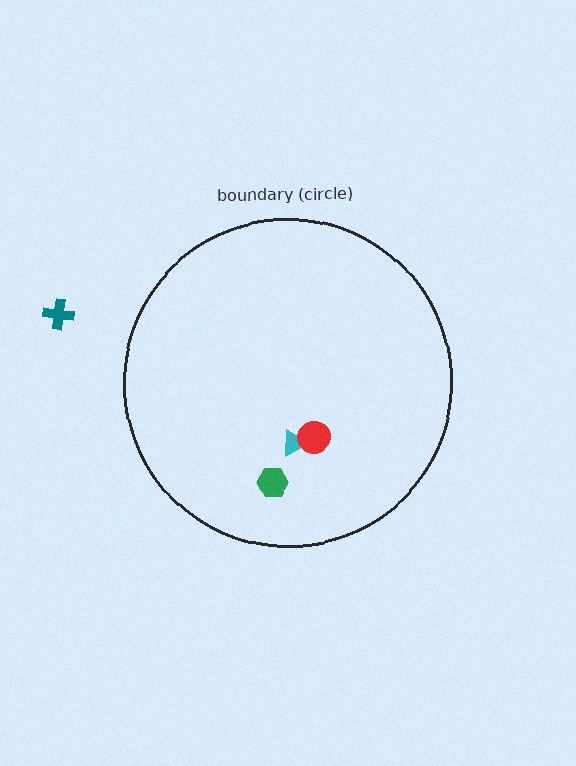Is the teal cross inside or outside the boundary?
Outside.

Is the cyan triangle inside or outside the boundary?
Inside.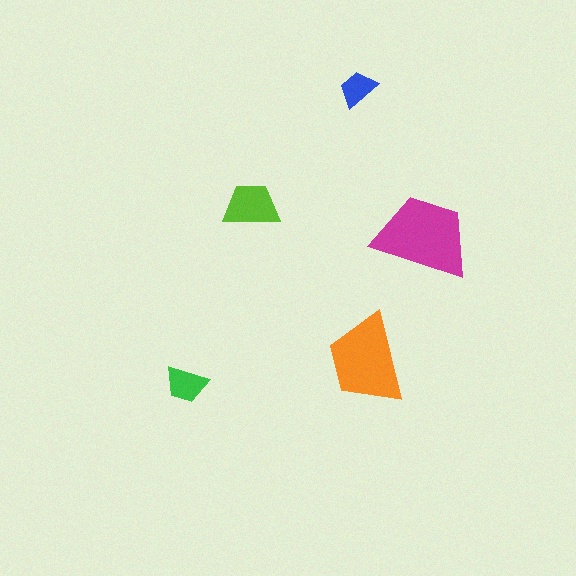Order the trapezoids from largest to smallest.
the magenta one, the orange one, the lime one, the green one, the blue one.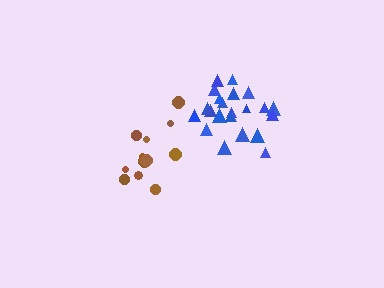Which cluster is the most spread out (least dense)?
Brown.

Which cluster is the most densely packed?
Blue.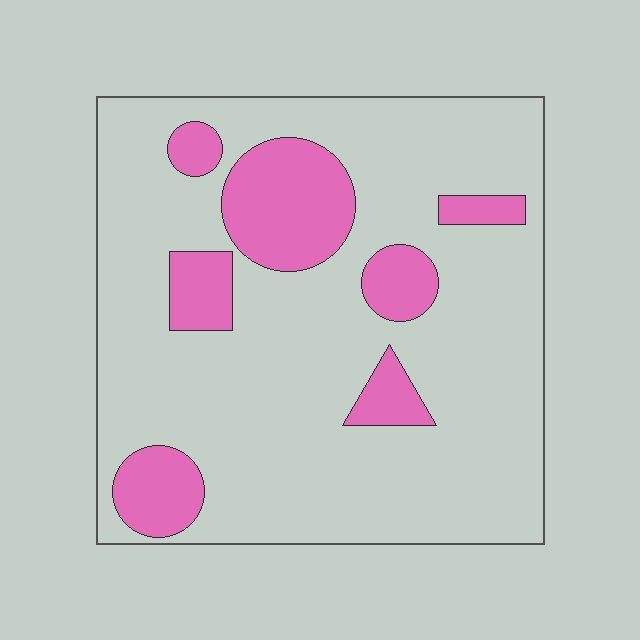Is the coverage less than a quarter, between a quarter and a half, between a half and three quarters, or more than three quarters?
Less than a quarter.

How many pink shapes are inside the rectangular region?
7.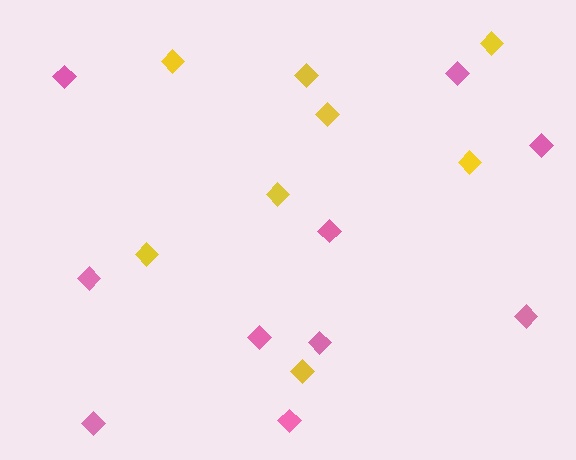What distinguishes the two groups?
There are 2 groups: one group of yellow diamonds (8) and one group of pink diamonds (10).